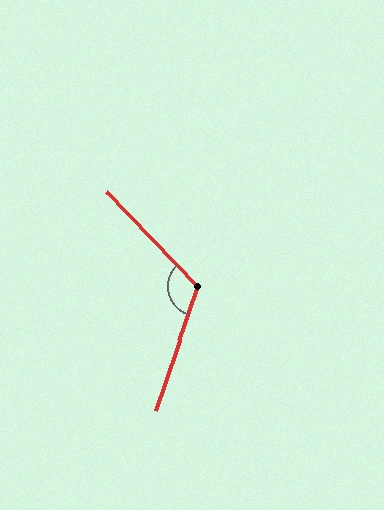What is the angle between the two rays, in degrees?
Approximately 117 degrees.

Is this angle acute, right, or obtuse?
It is obtuse.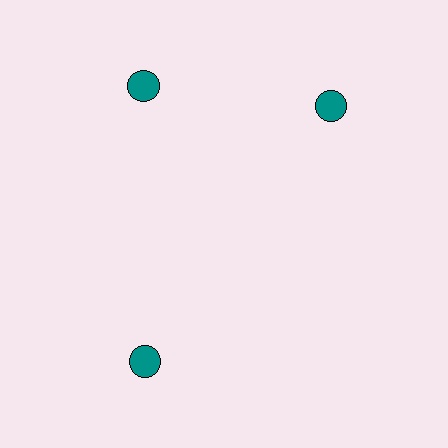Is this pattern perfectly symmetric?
No. The 3 teal circles are arranged in a ring, but one element near the 3 o'clock position is rotated out of alignment along the ring, breaking the 3-fold rotational symmetry.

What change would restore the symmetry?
The symmetry would be restored by rotating it back into even spacing with its neighbors so that all 3 circles sit at equal angles and equal distance from the center.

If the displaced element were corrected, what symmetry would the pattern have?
It would have 3-fold rotational symmetry — the pattern would map onto itself every 120 degrees.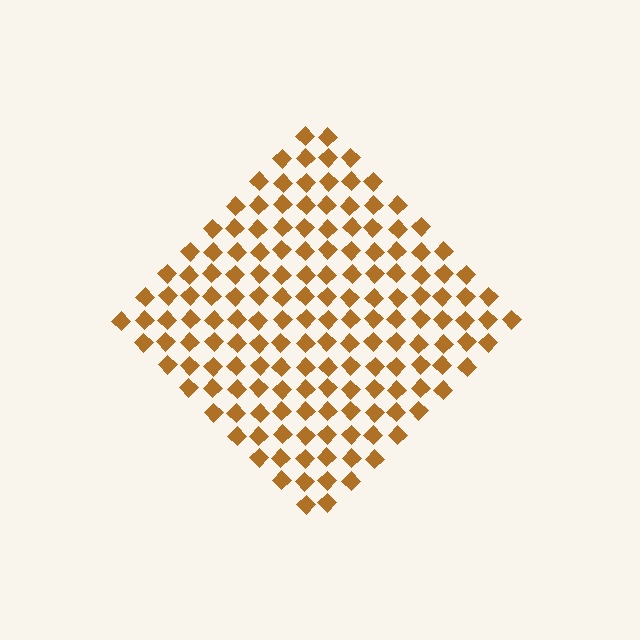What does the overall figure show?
The overall figure shows a diamond.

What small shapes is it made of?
It is made of small diamonds.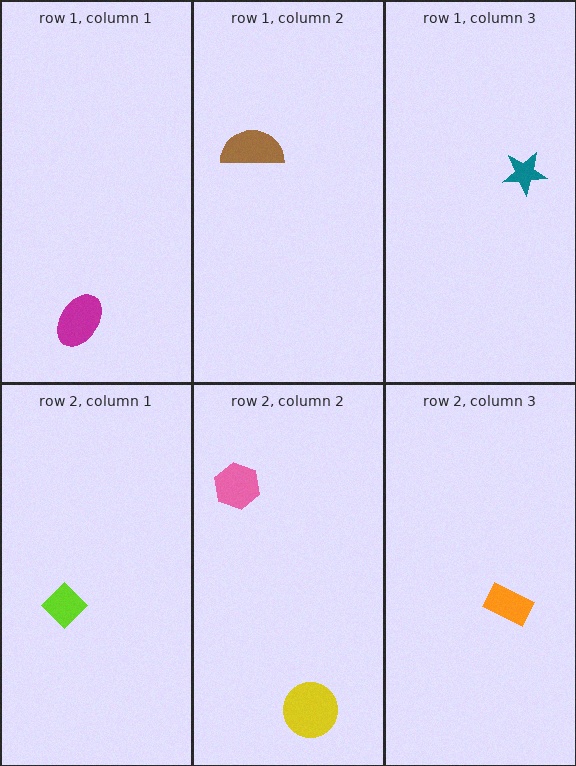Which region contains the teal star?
The row 1, column 3 region.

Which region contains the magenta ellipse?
The row 1, column 1 region.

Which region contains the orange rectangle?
The row 2, column 3 region.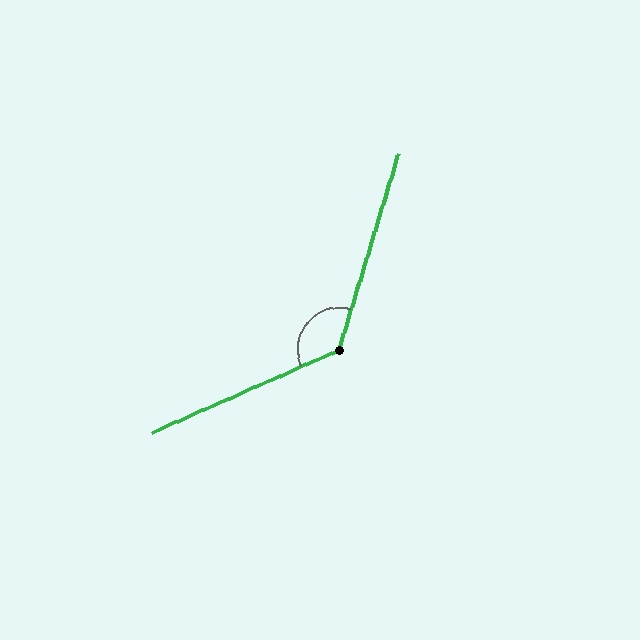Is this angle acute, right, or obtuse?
It is obtuse.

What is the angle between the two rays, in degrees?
Approximately 131 degrees.